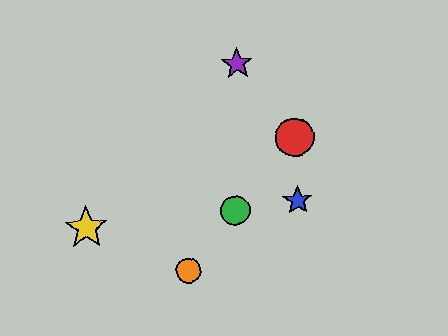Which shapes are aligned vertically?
The red circle, the blue star are aligned vertically.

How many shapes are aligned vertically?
2 shapes (the red circle, the blue star) are aligned vertically.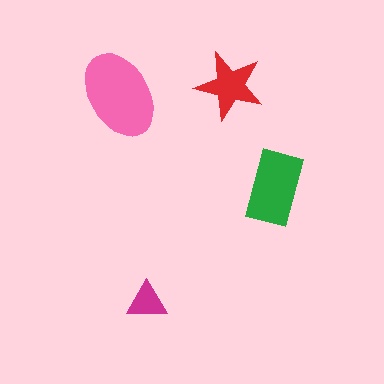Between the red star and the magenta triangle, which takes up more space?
The red star.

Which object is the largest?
The pink ellipse.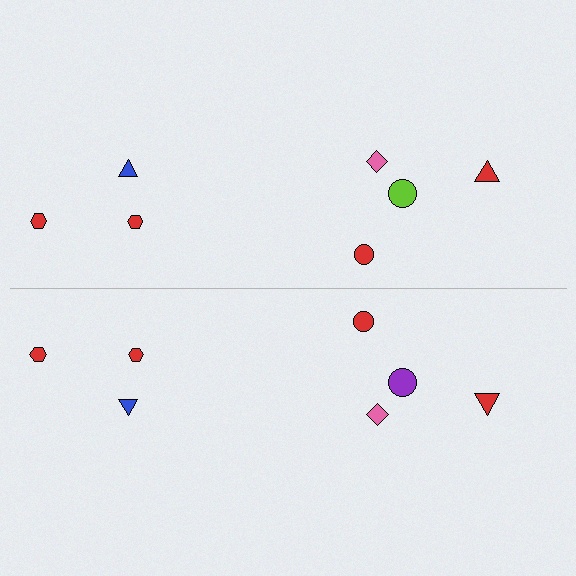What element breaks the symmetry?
The purple circle on the bottom side breaks the symmetry — its mirror counterpart is lime.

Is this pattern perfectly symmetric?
No, the pattern is not perfectly symmetric. The purple circle on the bottom side breaks the symmetry — its mirror counterpart is lime.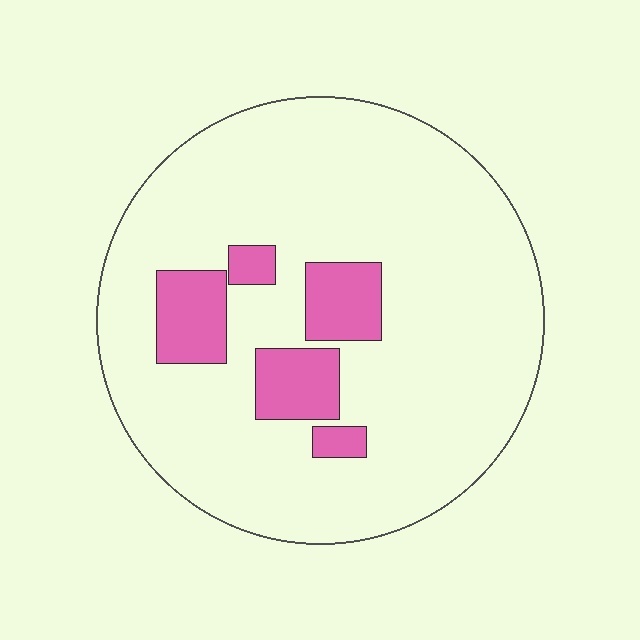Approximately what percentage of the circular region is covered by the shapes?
Approximately 15%.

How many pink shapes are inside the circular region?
5.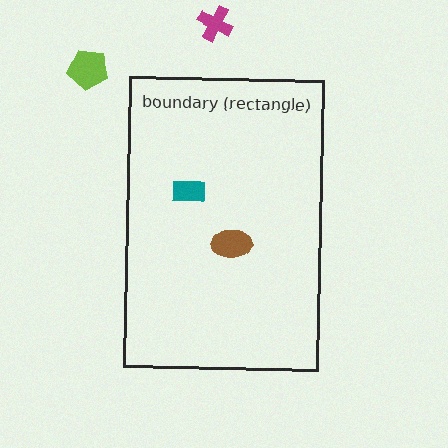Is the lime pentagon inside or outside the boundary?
Outside.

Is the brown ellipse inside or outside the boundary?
Inside.